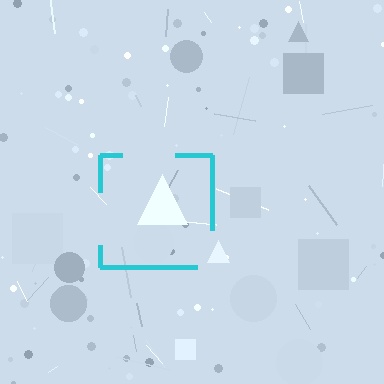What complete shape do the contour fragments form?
The contour fragments form a square.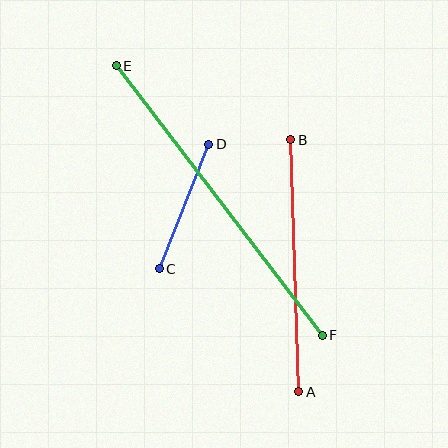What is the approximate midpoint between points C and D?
The midpoint is at approximately (184, 207) pixels.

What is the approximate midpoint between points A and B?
The midpoint is at approximately (295, 266) pixels.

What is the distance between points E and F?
The distance is approximately 339 pixels.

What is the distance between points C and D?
The distance is approximately 134 pixels.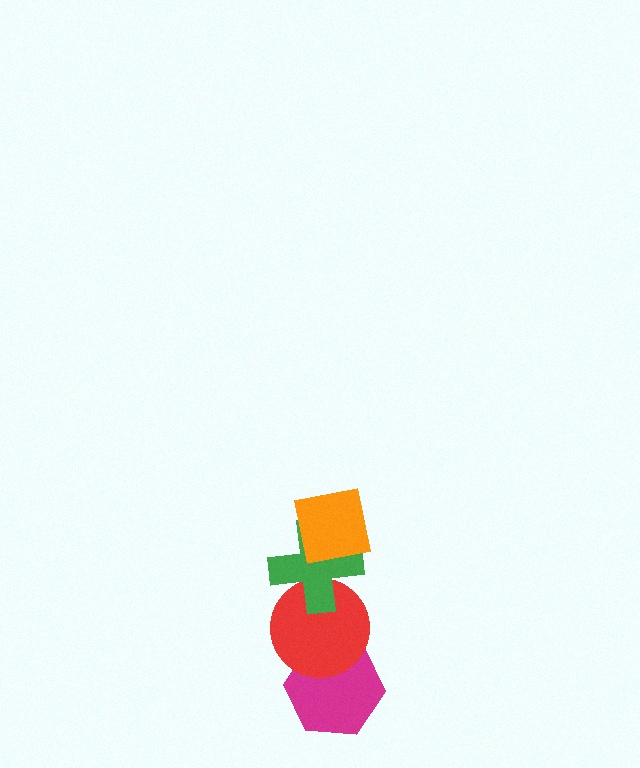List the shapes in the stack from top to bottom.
From top to bottom: the orange square, the green cross, the red circle, the magenta hexagon.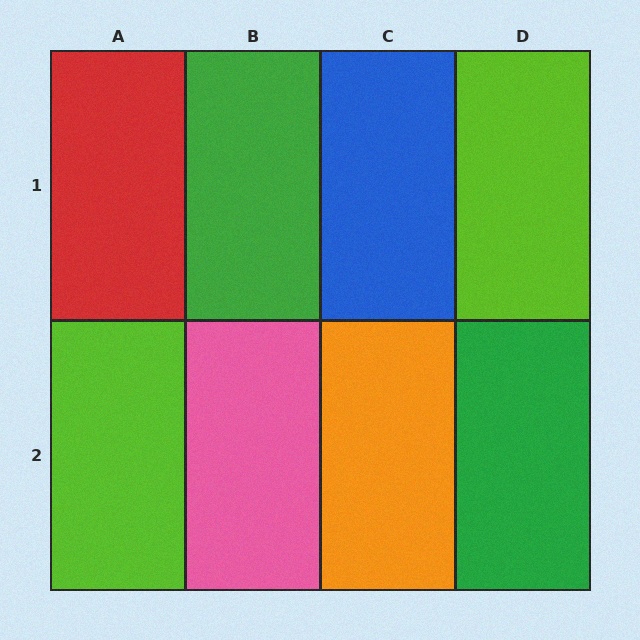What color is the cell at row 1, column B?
Green.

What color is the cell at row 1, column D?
Lime.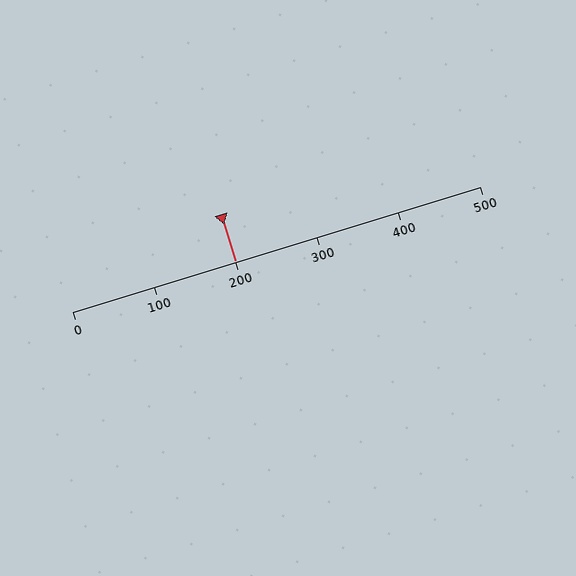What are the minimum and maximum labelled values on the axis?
The axis runs from 0 to 500.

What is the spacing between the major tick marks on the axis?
The major ticks are spaced 100 apart.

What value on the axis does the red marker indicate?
The marker indicates approximately 200.